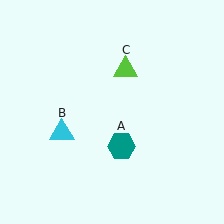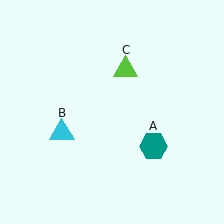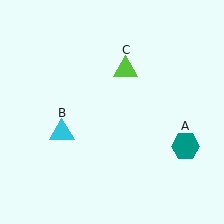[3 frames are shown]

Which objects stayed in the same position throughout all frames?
Cyan triangle (object B) and lime triangle (object C) remained stationary.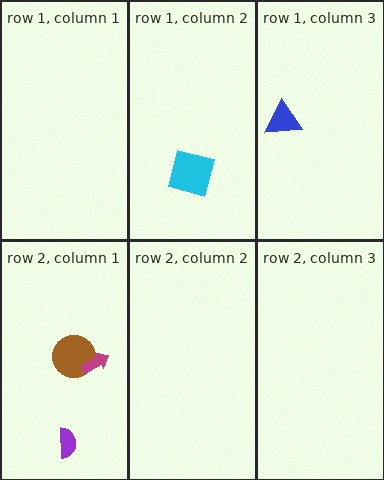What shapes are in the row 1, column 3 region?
The blue triangle.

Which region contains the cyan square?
The row 1, column 2 region.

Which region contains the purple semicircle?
The row 2, column 1 region.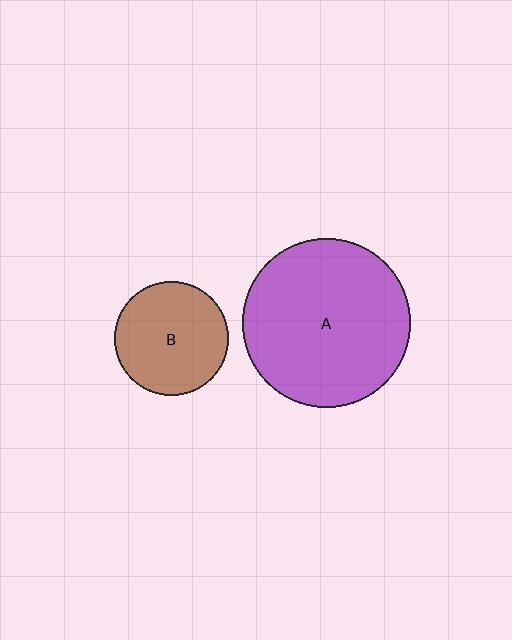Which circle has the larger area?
Circle A (purple).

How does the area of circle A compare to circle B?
Approximately 2.2 times.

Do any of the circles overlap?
No, none of the circles overlap.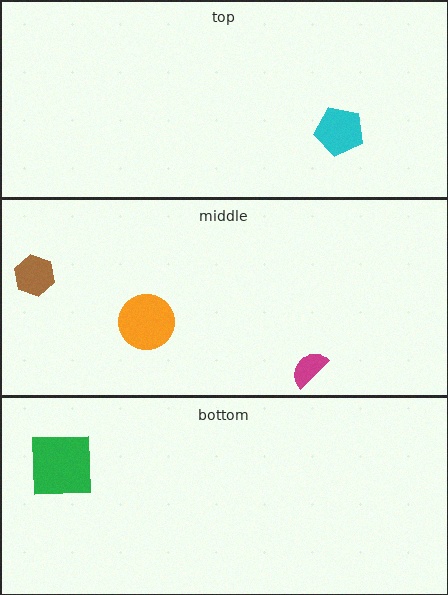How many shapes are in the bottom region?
1.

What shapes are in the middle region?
The orange circle, the brown hexagon, the magenta semicircle.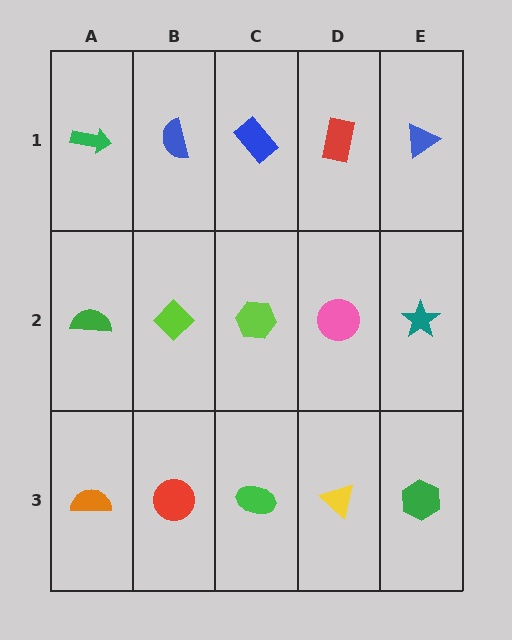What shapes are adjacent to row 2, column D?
A red rectangle (row 1, column D), a yellow triangle (row 3, column D), a lime hexagon (row 2, column C), a teal star (row 2, column E).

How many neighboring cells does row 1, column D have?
3.